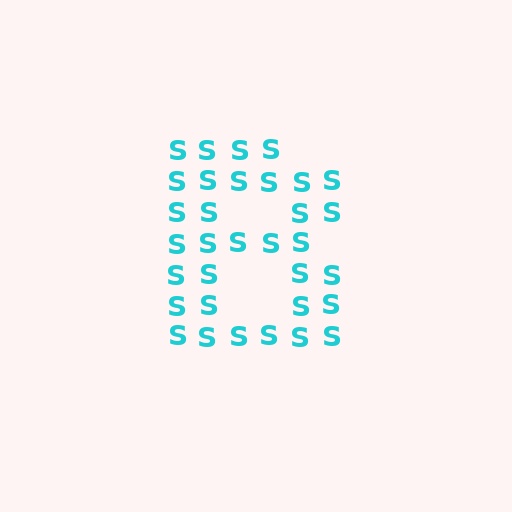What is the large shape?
The large shape is the letter B.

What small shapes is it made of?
It is made of small letter S's.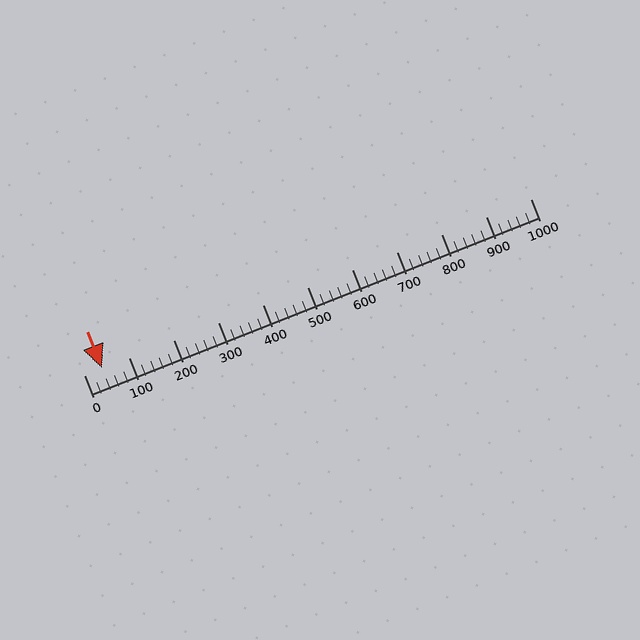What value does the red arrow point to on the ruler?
The red arrow points to approximately 40.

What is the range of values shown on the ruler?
The ruler shows values from 0 to 1000.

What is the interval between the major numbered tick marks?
The major tick marks are spaced 100 units apart.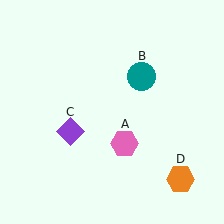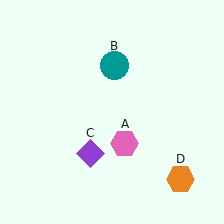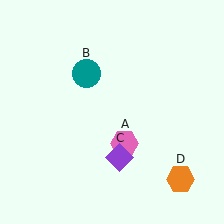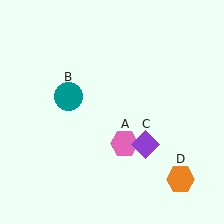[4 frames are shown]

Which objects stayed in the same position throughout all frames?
Pink hexagon (object A) and orange hexagon (object D) remained stationary.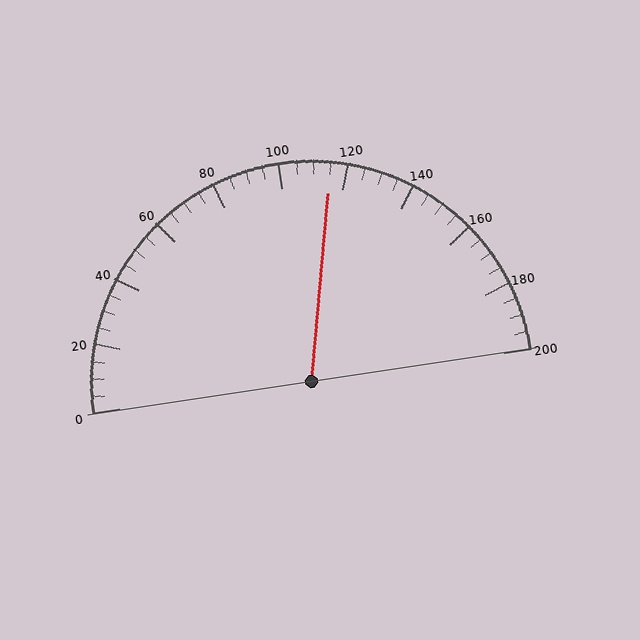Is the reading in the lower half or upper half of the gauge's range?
The reading is in the upper half of the range (0 to 200).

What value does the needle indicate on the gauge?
The needle indicates approximately 115.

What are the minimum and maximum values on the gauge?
The gauge ranges from 0 to 200.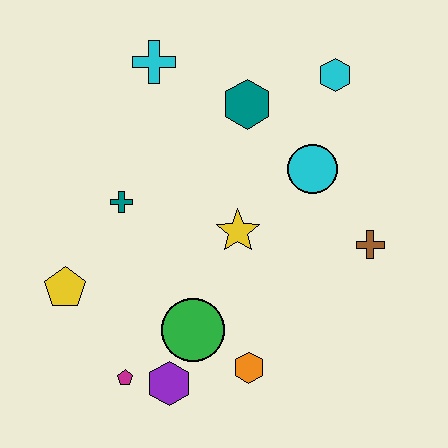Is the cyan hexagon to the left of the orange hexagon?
No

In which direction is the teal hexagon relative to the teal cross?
The teal hexagon is to the right of the teal cross.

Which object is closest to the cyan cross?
The teal hexagon is closest to the cyan cross.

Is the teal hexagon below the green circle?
No